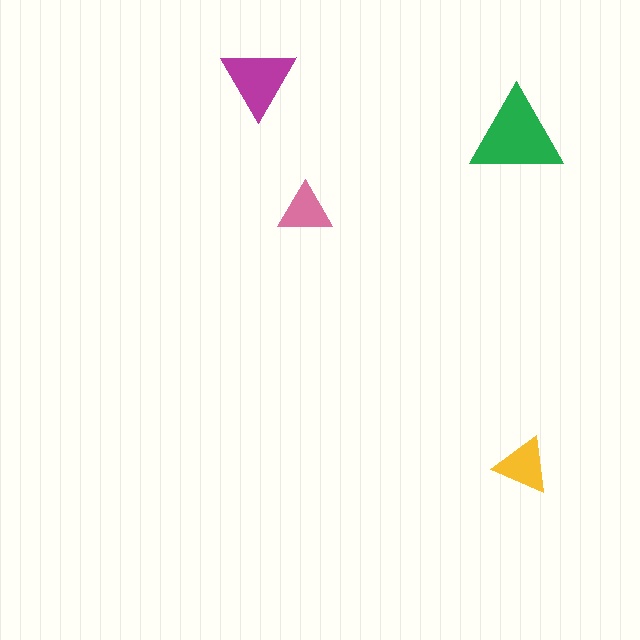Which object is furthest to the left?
The magenta triangle is leftmost.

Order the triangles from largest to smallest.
the green one, the magenta one, the yellow one, the pink one.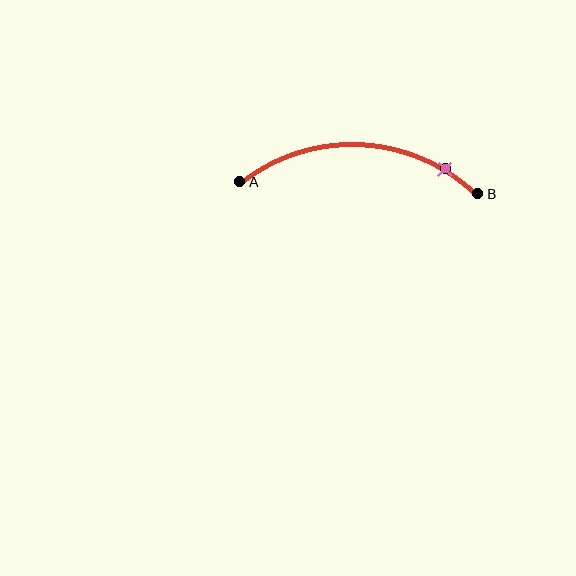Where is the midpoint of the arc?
The arc midpoint is the point on the curve farthest from the straight line joining A and B. It sits above that line.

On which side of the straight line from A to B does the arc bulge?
The arc bulges above the straight line connecting A and B.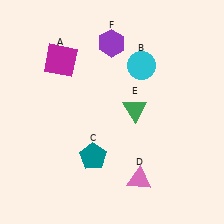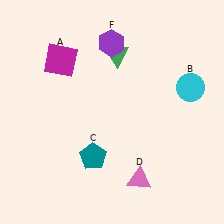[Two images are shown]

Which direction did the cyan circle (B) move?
The cyan circle (B) moved right.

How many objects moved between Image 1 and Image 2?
2 objects moved between the two images.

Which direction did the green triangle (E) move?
The green triangle (E) moved up.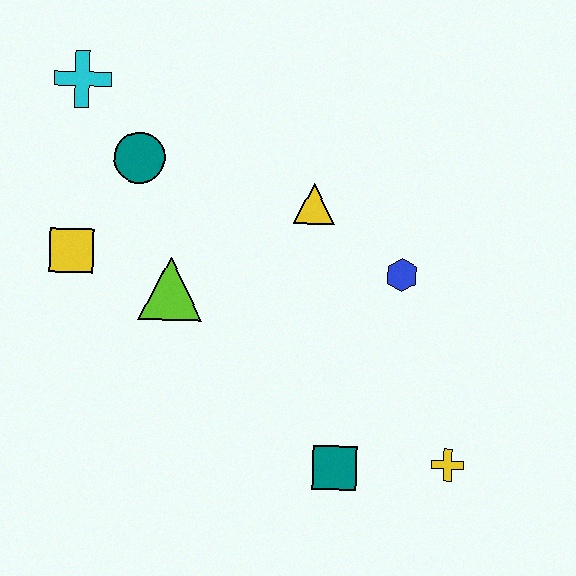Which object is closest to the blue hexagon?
The yellow triangle is closest to the blue hexagon.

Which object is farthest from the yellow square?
The yellow cross is farthest from the yellow square.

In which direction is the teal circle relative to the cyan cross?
The teal circle is below the cyan cross.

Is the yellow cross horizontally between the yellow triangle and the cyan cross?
No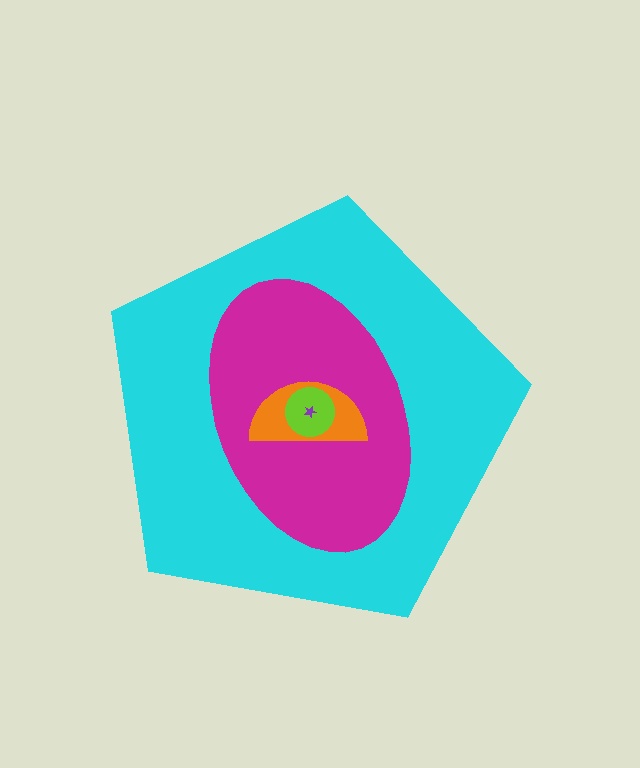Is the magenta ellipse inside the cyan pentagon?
Yes.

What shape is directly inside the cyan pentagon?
The magenta ellipse.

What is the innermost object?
The purple star.